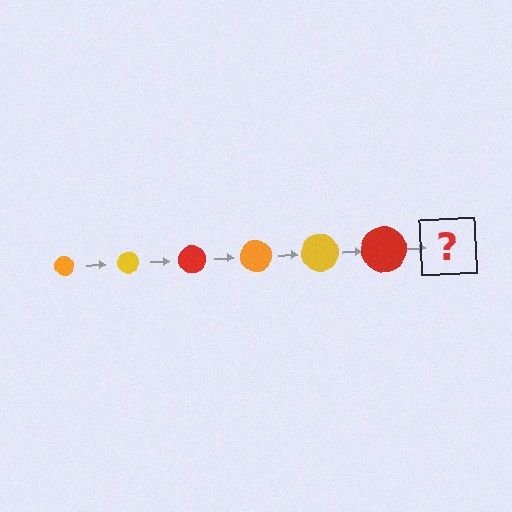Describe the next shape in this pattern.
It should be an orange circle, larger than the previous one.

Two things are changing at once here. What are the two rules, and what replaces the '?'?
The two rules are that the circle grows larger each step and the color cycles through orange, yellow, and red. The '?' should be an orange circle, larger than the previous one.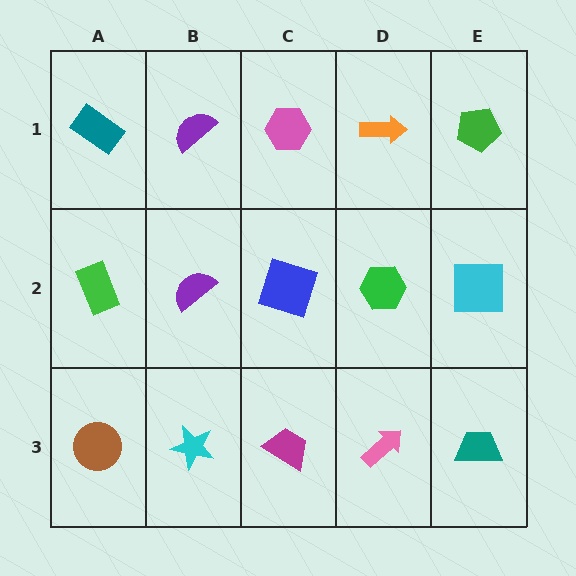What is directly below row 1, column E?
A cyan square.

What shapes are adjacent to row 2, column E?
A green pentagon (row 1, column E), a teal trapezoid (row 3, column E), a green hexagon (row 2, column D).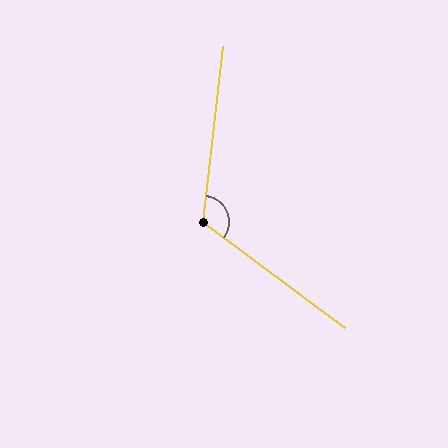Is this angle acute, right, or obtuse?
It is obtuse.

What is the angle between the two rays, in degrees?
Approximately 120 degrees.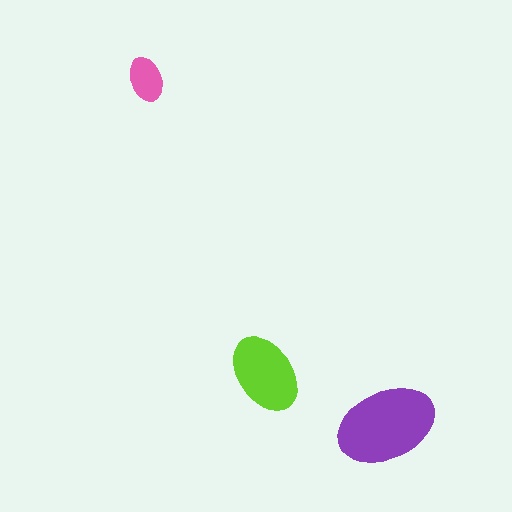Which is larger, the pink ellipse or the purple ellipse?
The purple one.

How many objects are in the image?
There are 3 objects in the image.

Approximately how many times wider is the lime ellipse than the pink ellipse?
About 2 times wider.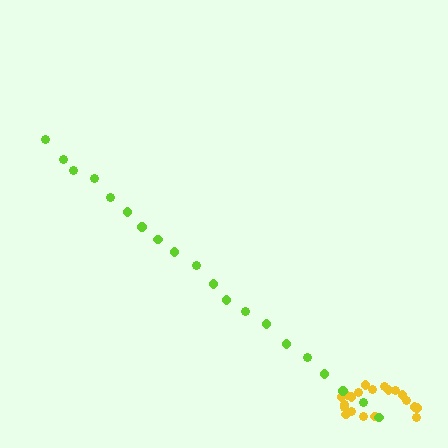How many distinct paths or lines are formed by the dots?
There are 2 distinct paths.